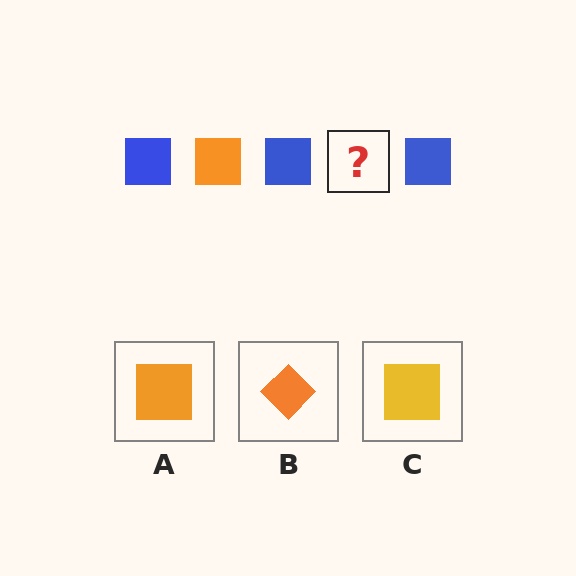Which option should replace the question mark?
Option A.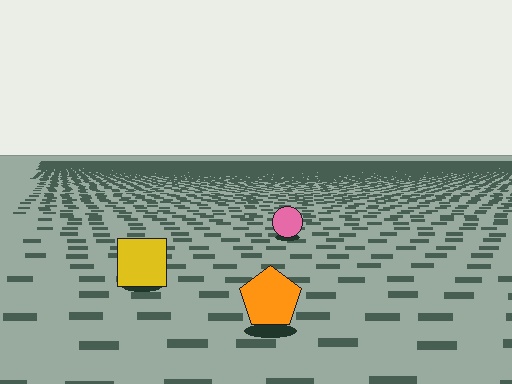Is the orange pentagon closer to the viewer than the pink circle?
Yes. The orange pentagon is closer — you can tell from the texture gradient: the ground texture is coarser near it.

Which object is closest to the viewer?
The orange pentagon is closest. The texture marks near it are larger and more spread out.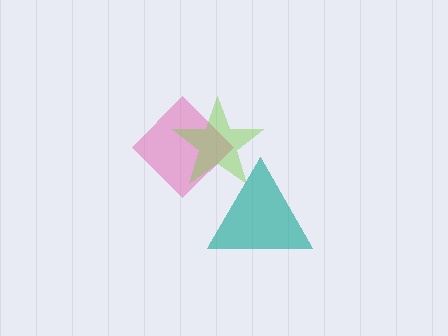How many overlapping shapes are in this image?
There are 3 overlapping shapes in the image.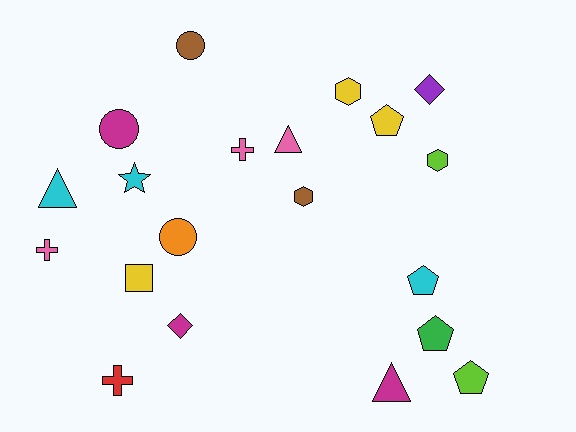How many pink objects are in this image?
There are 3 pink objects.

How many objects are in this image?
There are 20 objects.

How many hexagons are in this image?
There are 3 hexagons.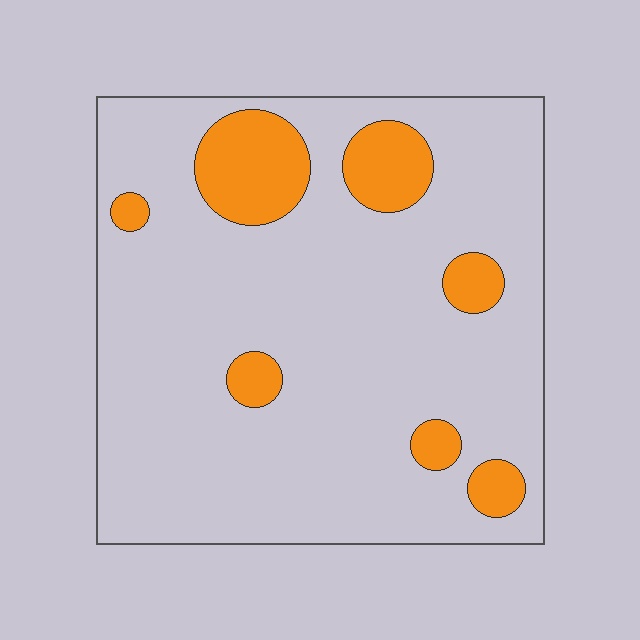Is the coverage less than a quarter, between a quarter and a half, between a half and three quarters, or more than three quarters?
Less than a quarter.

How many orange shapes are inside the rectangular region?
7.